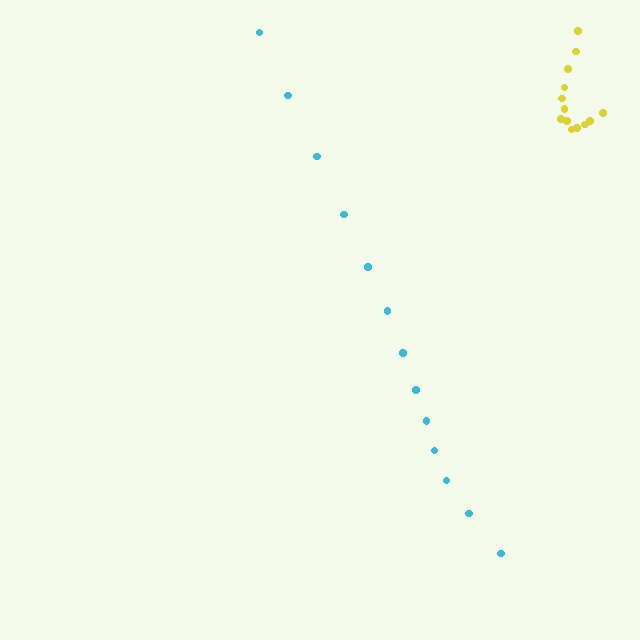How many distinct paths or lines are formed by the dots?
There are 2 distinct paths.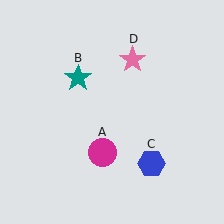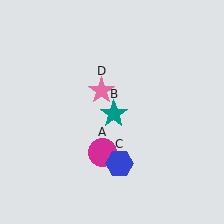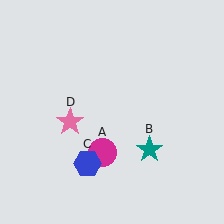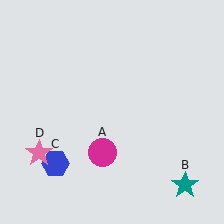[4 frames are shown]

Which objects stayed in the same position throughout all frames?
Magenta circle (object A) remained stationary.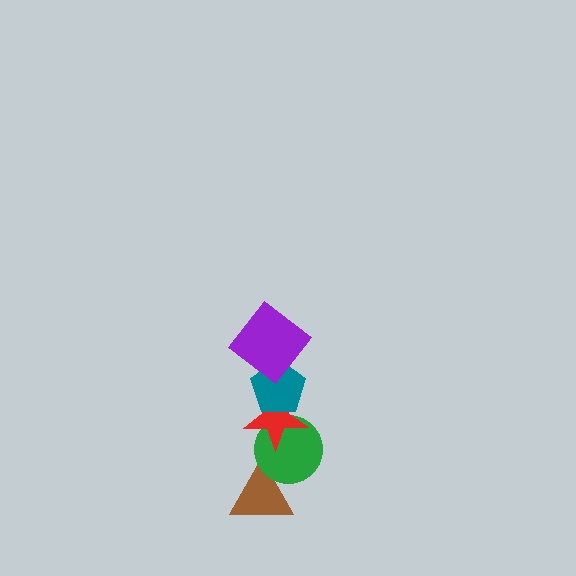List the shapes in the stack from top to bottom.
From top to bottom: the purple diamond, the teal pentagon, the red star, the green circle, the brown triangle.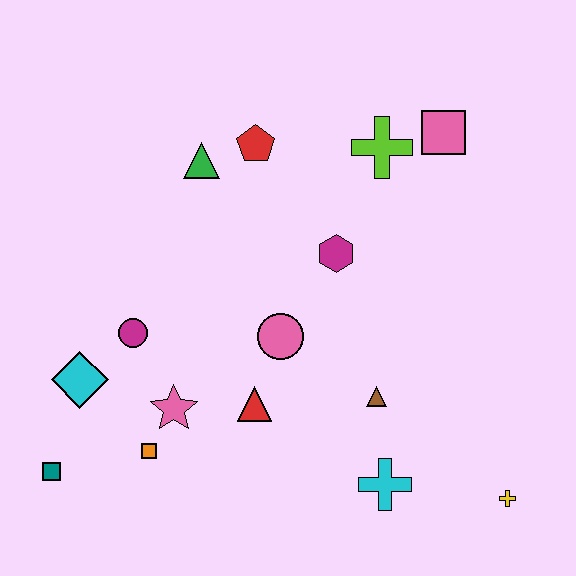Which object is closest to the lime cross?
The pink square is closest to the lime cross.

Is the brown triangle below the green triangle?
Yes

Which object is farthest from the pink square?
The teal square is farthest from the pink square.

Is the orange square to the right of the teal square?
Yes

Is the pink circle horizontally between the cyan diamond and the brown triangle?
Yes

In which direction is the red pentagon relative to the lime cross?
The red pentagon is to the left of the lime cross.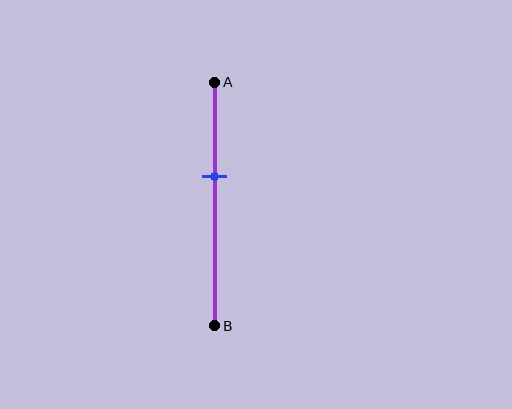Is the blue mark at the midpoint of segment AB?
No, the mark is at about 40% from A, not at the 50% midpoint.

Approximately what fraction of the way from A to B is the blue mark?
The blue mark is approximately 40% of the way from A to B.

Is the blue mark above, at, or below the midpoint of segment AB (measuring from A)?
The blue mark is above the midpoint of segment AB.